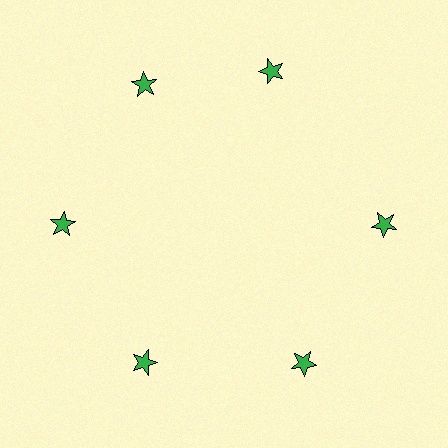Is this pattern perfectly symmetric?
No. The 6 green stars are arranged in a ring, but one element near the 1 o'clock position is rotated out of alignment along the ring, breaking the 6-fold rotational symmetry.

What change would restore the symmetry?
The symmetry would be restored by rotating it back into even spacing with its neighbors so that all 6 stars sit at equal angles and equal distance from the center.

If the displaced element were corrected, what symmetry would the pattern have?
It would have 6-fold rotational symmetry — the pattern would map onto itself every 60 degrees.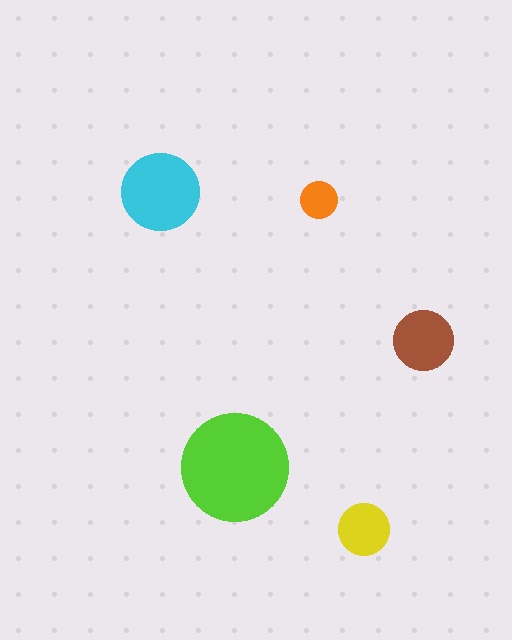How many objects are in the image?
There are 5 objects in the image.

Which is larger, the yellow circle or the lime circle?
The lime one.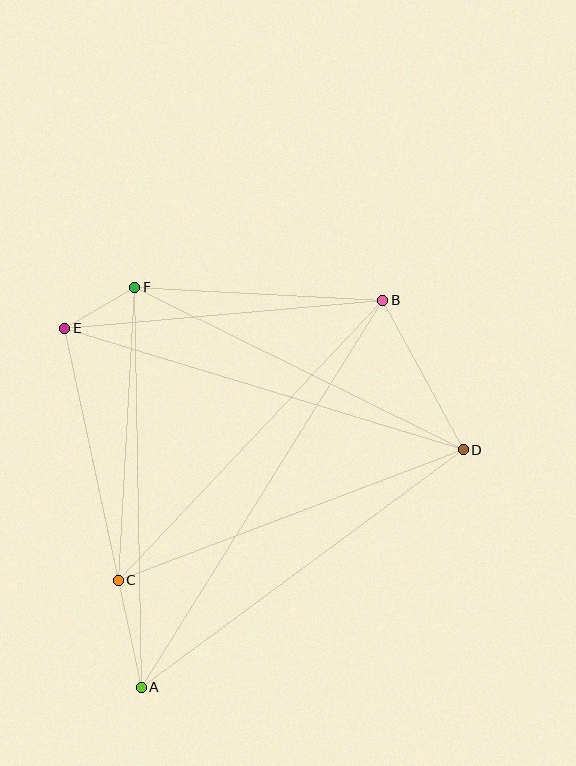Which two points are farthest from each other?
Points A and B are farthest from each other.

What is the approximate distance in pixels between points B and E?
The distance between B and E is approximately 319 pixels.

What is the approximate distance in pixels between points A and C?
The distance between A and C is approximately 110 pixels.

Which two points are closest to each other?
Points E and F are closest to each other.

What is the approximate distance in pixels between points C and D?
The distance between C and D is approximately 369 pixels.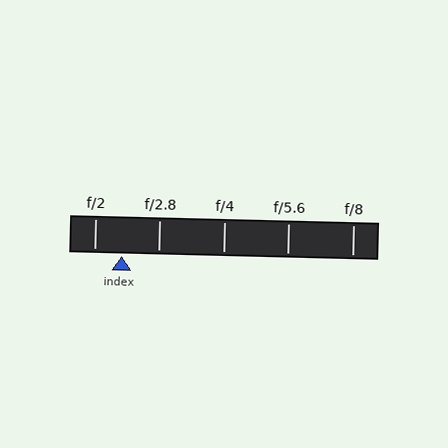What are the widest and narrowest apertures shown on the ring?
The widest aperture shown is f/2 and the narrowest is f/8.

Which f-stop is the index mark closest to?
The index mark is closest to f/2.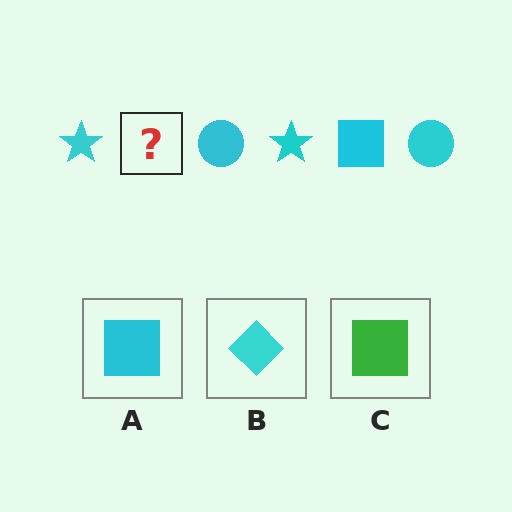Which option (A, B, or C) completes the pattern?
A.